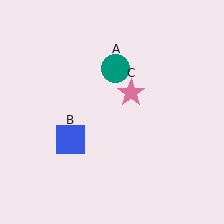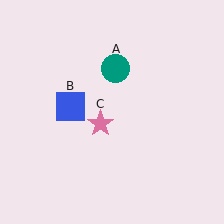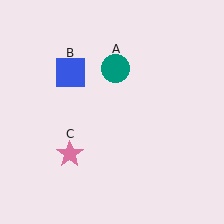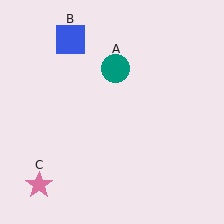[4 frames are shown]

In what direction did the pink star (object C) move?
The pink star (object C) moved down and to the left.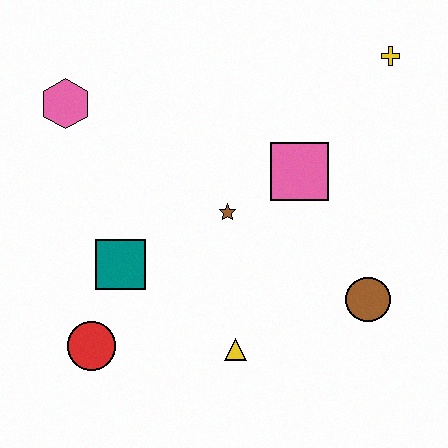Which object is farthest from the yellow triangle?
The yellow cross is farthest from the yellow triangle.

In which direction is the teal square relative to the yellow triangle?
The teal square is to the left of the yellow triangle.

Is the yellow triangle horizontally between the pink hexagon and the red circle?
No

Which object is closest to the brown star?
The pink square is closest to the brown star.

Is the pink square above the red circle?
Yes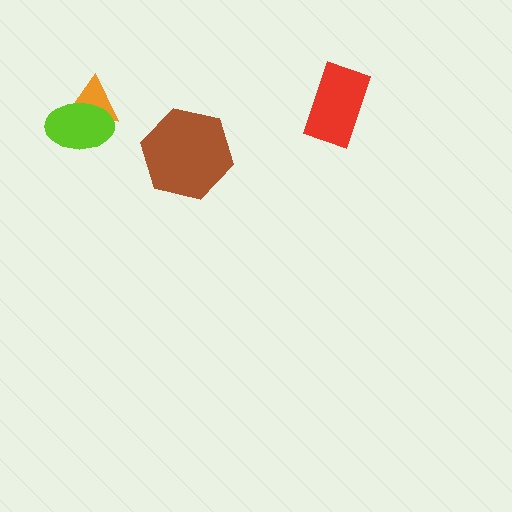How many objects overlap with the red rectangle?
0 objects overlap with the red rectangle.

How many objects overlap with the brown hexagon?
0 objects overlap with the brown hexagon.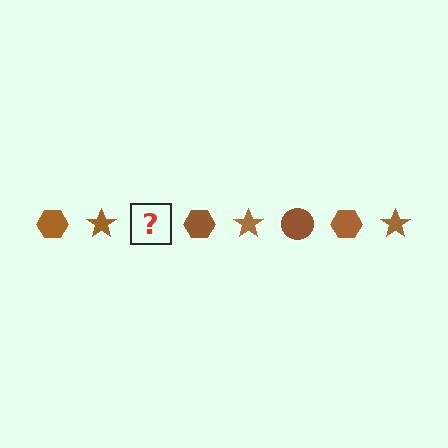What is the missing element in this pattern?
The missing element is a brown circle.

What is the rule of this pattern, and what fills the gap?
The rule is that the pattern cycles through hexagon, star, circle shapes in brown. The gap should be filled with a brown circle.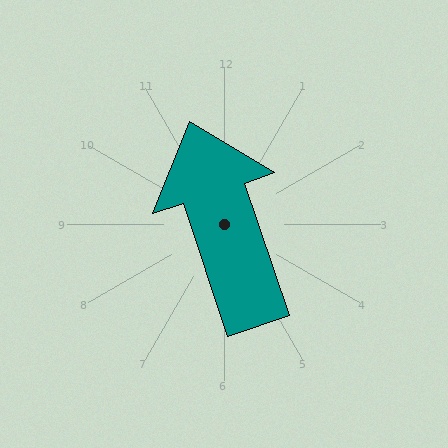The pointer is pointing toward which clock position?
Roughly 11 o'clock.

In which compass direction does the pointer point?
North.